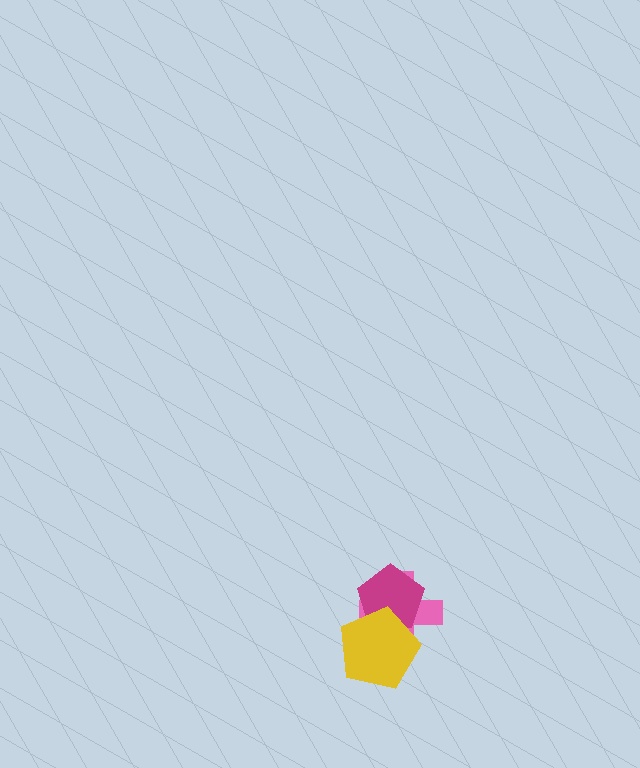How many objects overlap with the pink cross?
2 objects overlap with the pink cross.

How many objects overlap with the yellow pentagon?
2 objects overlap with the yellow pentagon.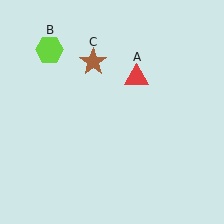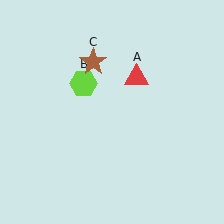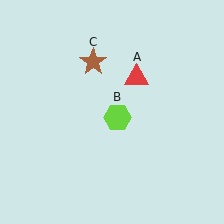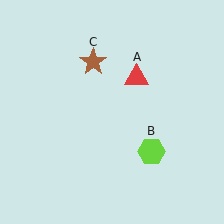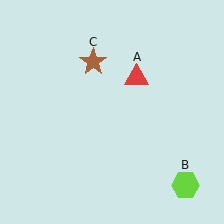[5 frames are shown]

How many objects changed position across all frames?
1 object changed position: lime hexagon (object B).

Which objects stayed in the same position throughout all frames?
Red triangle (object A) and brown star (object C) remained stationary.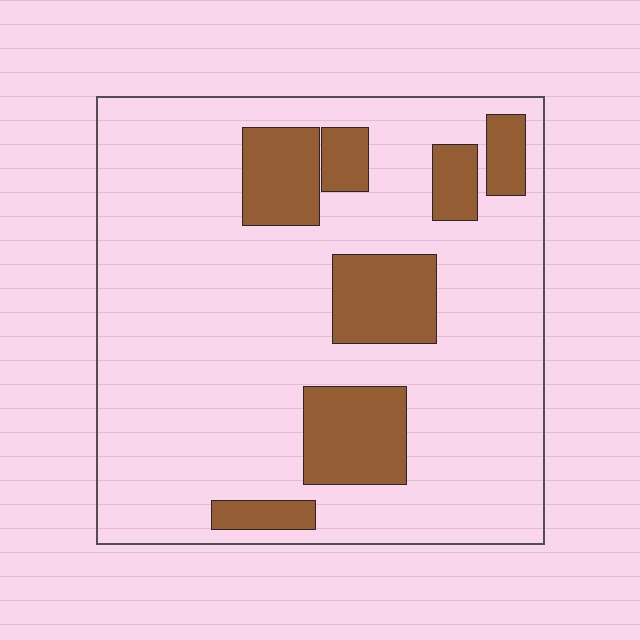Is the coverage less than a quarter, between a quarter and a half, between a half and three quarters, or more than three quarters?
Less than a quarter.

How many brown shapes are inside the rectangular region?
7.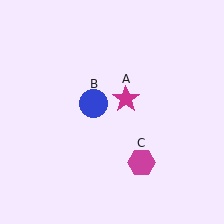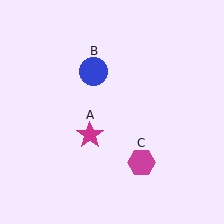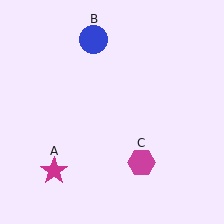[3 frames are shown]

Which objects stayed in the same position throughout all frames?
Magenta hexagon (object C) remained stationary.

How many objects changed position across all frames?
2 objects changed position: magenta star (object A), blue circle (object B).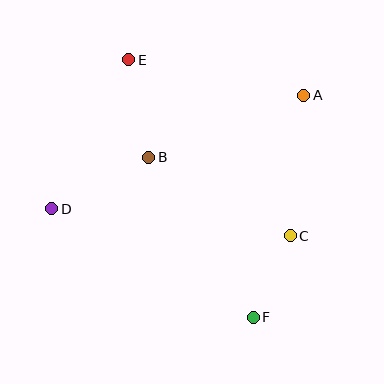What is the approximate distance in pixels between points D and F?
The distance between D and F is approximately 229 pixels.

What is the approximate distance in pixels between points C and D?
The distance between C and D is approximately 240 pixels.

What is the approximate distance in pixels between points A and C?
The distance between A and C is approximately 141 pixels.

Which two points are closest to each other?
Points C and F are closest to each other.